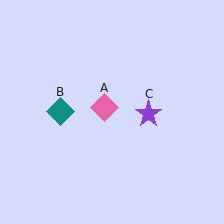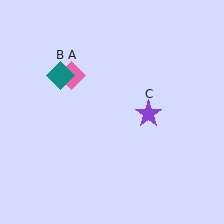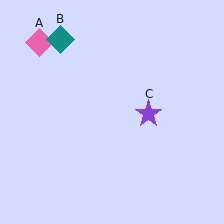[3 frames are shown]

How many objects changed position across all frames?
2 objects changed position: pink diamond (object A), teal diamond (object B).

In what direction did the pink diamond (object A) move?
The pink diamond (object A) moved up and to the left.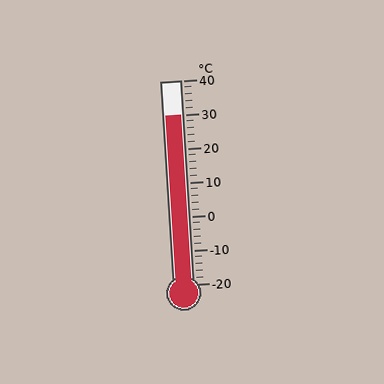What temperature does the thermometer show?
The thermometer shows approximately 30°C.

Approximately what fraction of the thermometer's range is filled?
The thermometer is filled to approximately 85% of its range.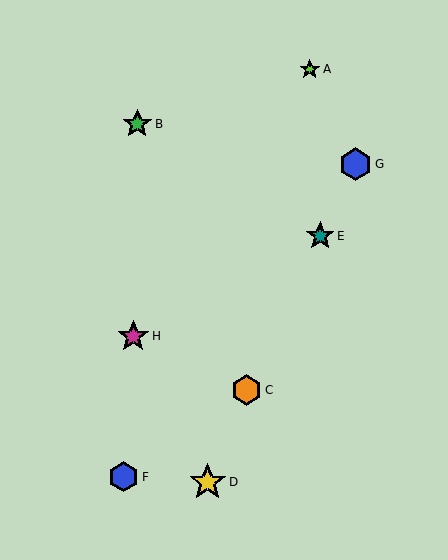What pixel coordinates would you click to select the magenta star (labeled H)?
Click at (133, 336) to select the magenta star H.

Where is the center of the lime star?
The center of the lime star is at (310, 69).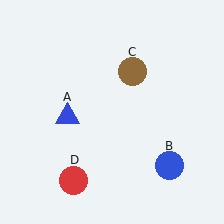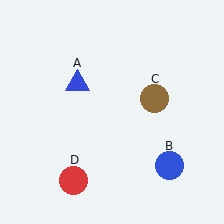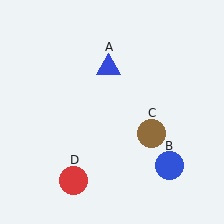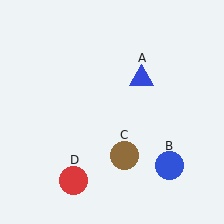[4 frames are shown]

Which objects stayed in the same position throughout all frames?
Blue circle (object B) and red circle (object D) remained stationary.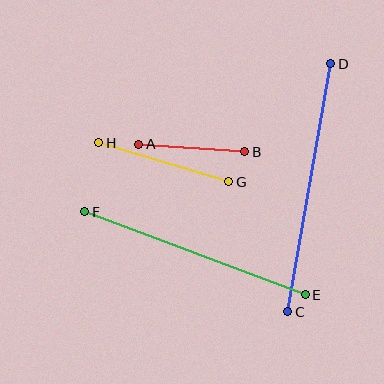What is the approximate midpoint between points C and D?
The midpoint is at approximately (309, 188) pixels.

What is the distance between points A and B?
The distance is approximately 107 pixels.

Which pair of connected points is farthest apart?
Points C and D are farthest apart.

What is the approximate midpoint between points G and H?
The midpoint is at approximately (164, 162) pixels.